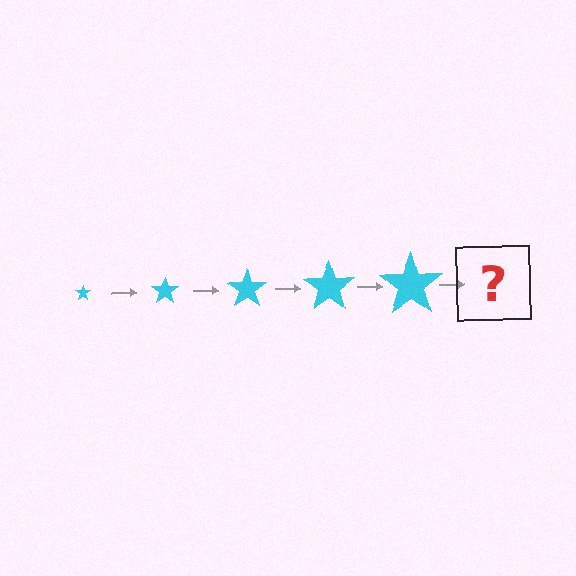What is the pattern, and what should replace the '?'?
The pattern is that the star gets progressively larger each step. The '?' should be a cyan star, larger than the previous one.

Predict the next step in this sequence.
The next step is a cyan star, larger than the previous one.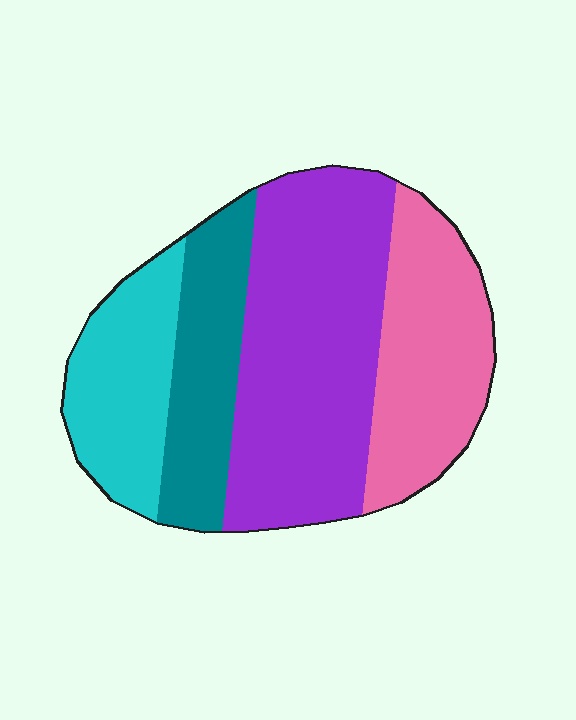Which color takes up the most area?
Purple, at roughly 40%.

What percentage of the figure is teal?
Teal covers roughly 20% of the figure.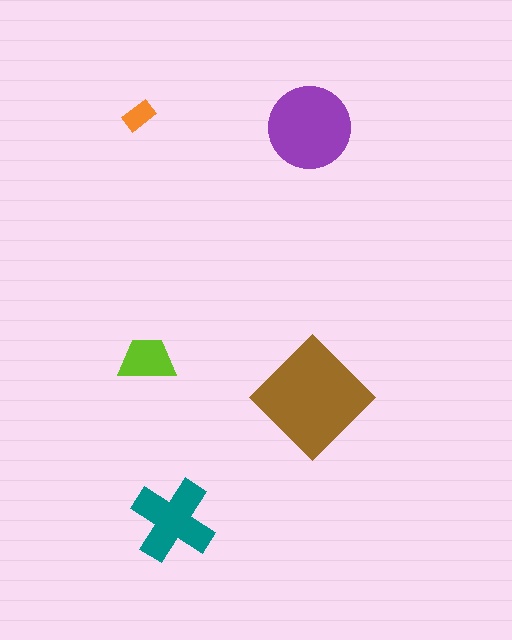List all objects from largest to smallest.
The brown diamond, the purple circle, the teal cross, the lime trapezoid, the orange rectangle.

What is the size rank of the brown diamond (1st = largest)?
1st.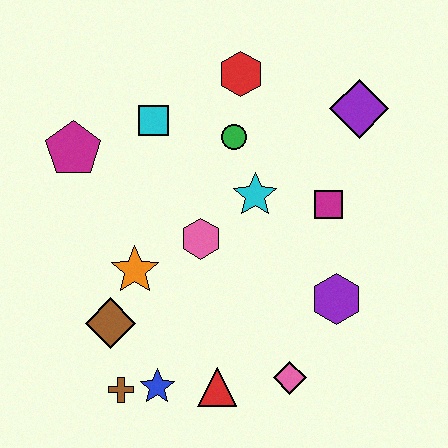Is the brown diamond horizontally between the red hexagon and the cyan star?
No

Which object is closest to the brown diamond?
The orange star is closest to the brown diamond.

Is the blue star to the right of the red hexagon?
No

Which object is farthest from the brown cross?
The purple diamond is farthest from the brown cross.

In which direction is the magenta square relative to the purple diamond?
The magenta square is below the purple diamond.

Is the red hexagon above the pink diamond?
Yes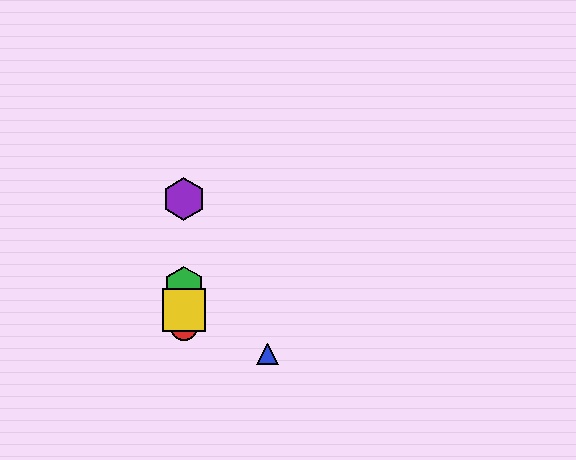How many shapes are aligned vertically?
4 shapes (the red circle, the green hexagon, the yellow square, the purple hexagon) are aligned vertically.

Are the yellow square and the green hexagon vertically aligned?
Yes, both are at x≈184.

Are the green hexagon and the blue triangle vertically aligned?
No, the green hexagon is at x≈184 and the blue triangle is at x≈268.